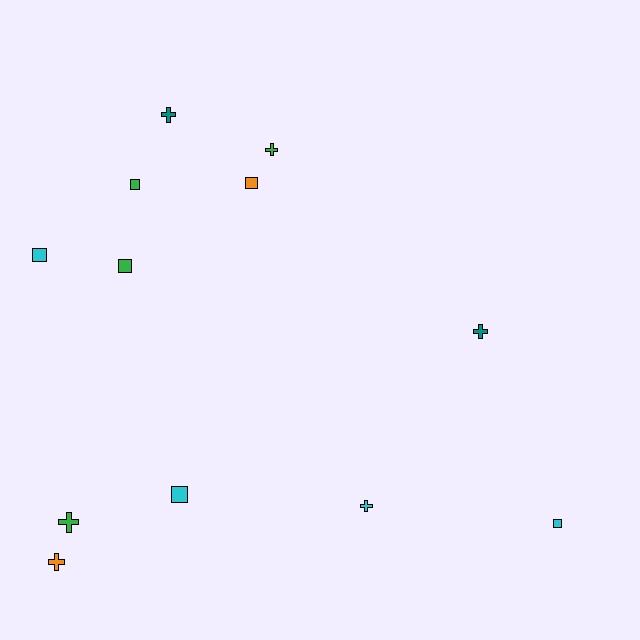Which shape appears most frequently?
Cross, with 6 objects.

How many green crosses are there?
There are 2 green crosses.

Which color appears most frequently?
Green, with 4 objects.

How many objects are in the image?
There are 12 objects.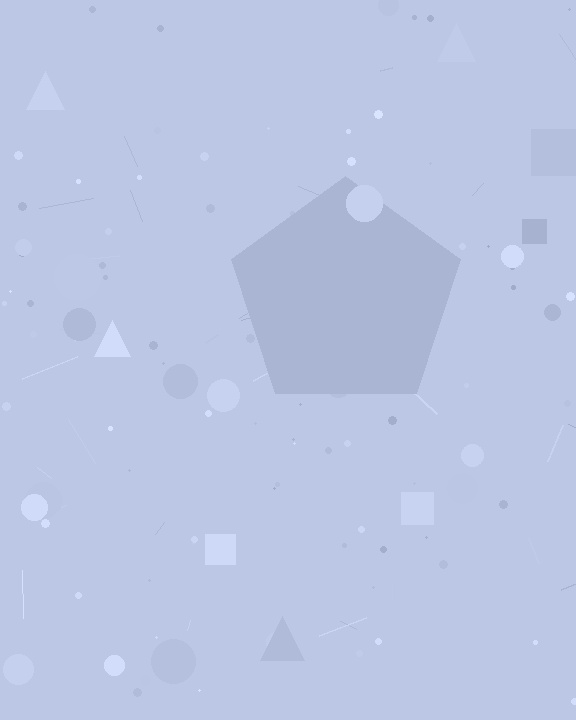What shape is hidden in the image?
A pentagon is hidden in the image.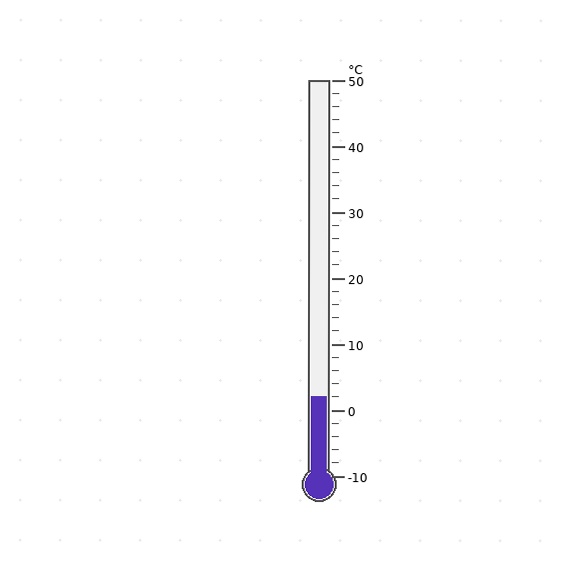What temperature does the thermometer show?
The thermometer shows approximately 2°C.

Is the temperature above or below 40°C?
The temperature is below 40°C.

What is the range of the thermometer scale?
The thermometer scale ranges from -10°C to 50°C.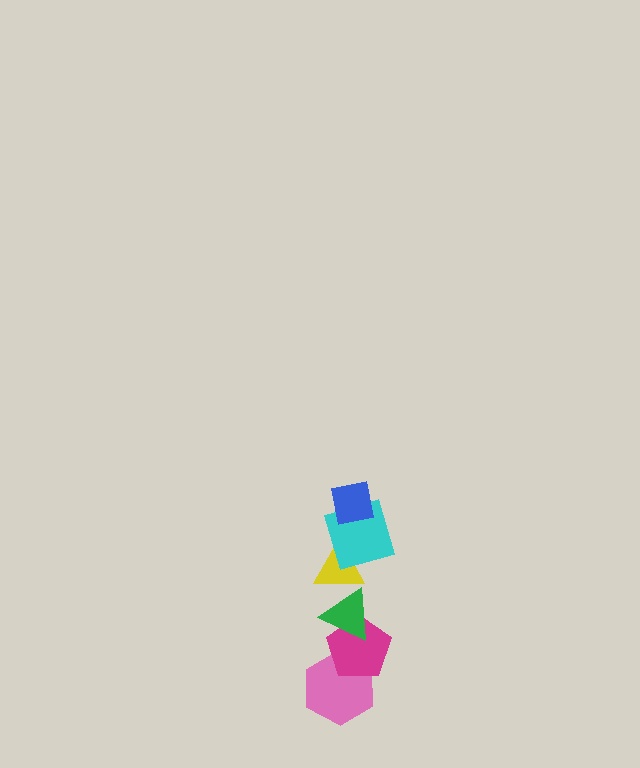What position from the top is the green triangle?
The green triangle is 4th from the top.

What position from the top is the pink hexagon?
The pink hexagon is 6th from the top.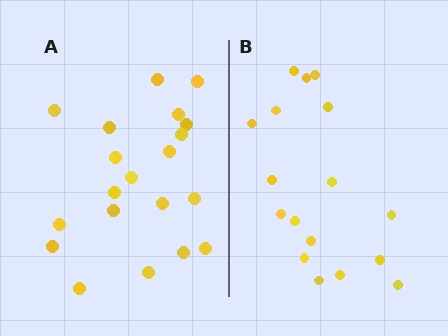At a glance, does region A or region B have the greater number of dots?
Region A (the left region) has more dots.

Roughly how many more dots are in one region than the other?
Region A has just a few more — roughly 2 or 3 more dots than region B.